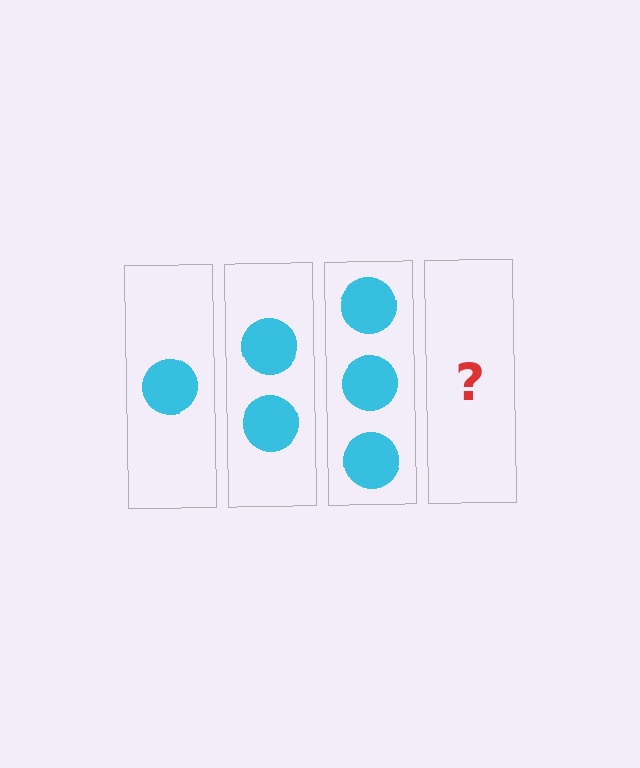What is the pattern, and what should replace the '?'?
The pattern is that each step adds one more circle. The '?' should be 4 circles.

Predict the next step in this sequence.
The next step is 4 circles.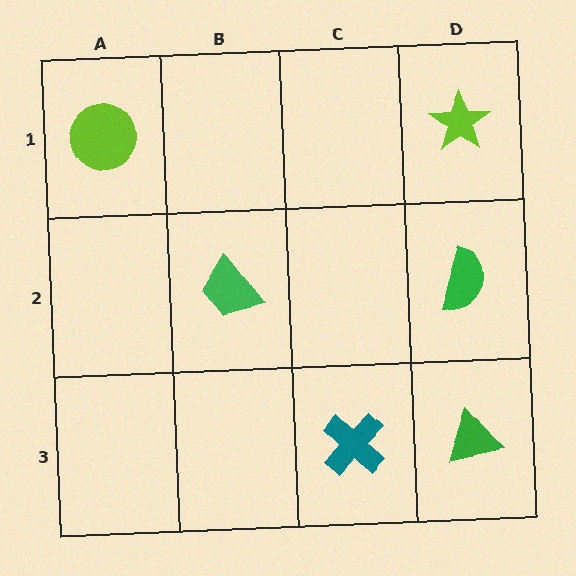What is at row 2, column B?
A green trapezoid.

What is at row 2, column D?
A green semicircle.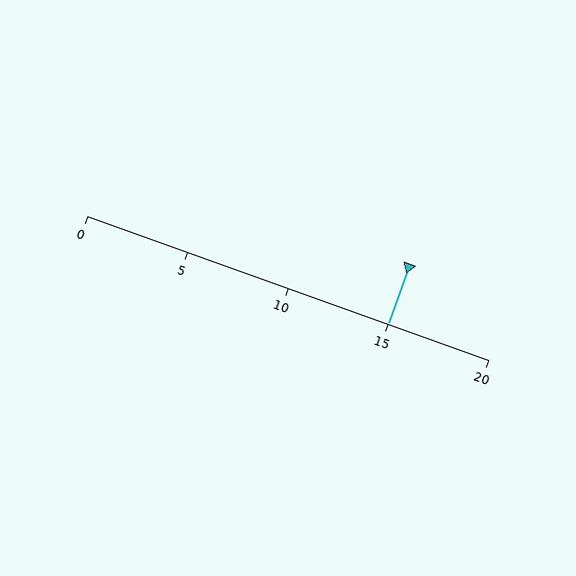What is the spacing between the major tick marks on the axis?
The major ticks are spaced 5 apart.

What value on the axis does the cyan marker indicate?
The marker indicates approximately 15.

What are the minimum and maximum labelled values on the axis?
The axis runs from 0 to 20.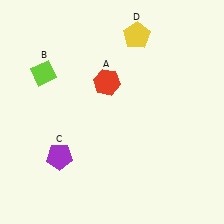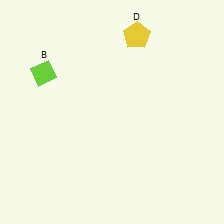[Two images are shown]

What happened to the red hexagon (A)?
The red hexagon (A) was removed in Image 2. It was in the top-left area of Image 1.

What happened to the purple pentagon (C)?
The purple pentagon (C) was removed in Image 2. It was in the bottom-left area of Image 1.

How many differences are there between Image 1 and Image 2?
There are 2 differences between the two images.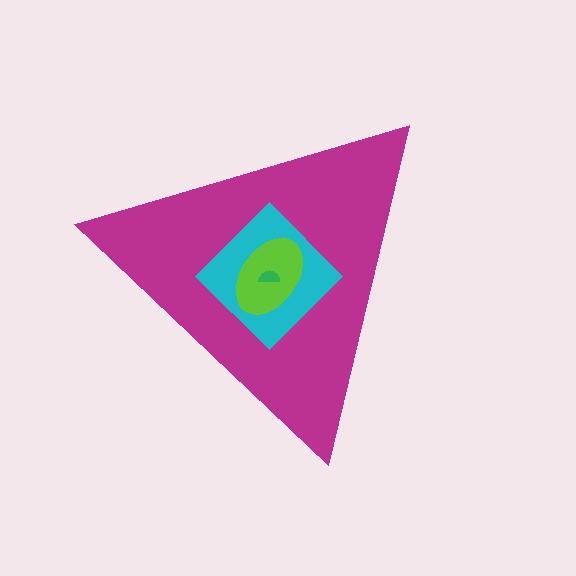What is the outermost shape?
The magenta triangle.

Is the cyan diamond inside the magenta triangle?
Yes.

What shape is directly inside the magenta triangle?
The cyan diamond.